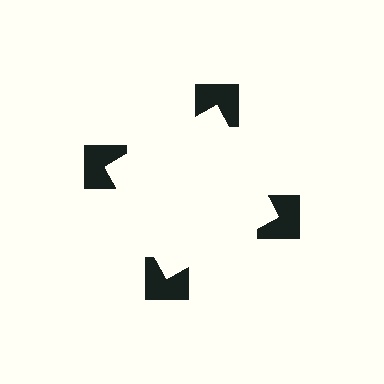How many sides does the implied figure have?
4 sides.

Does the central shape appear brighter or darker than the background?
It typically appears slightly brighter than the background, even though no actual brightness change is drawn.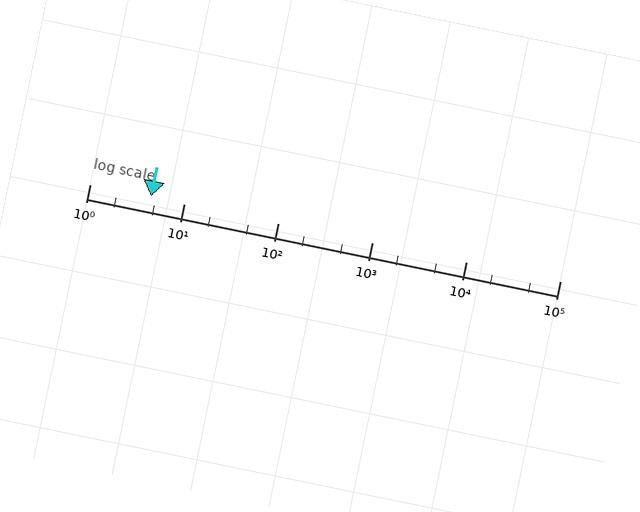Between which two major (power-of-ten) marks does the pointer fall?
The pointer is between 1 and 10.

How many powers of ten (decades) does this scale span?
The scale spans 5 decades, from 1 to 100000.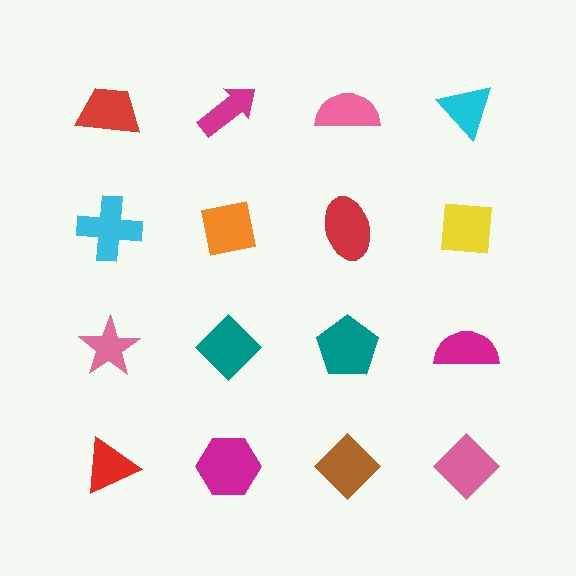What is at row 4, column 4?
A pink diamond.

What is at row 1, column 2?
A magenta arrow.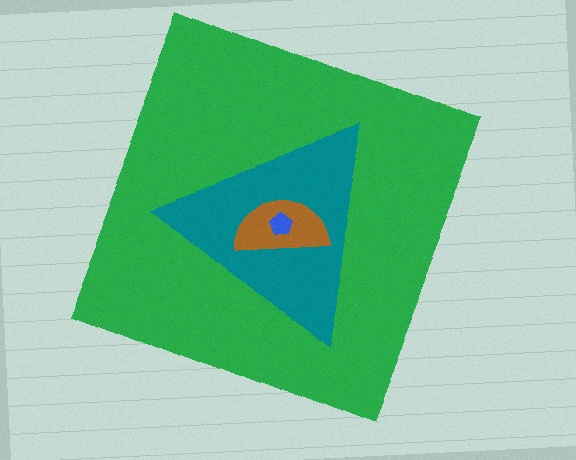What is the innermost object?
The blue pentagon.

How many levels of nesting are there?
4.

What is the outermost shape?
The green square.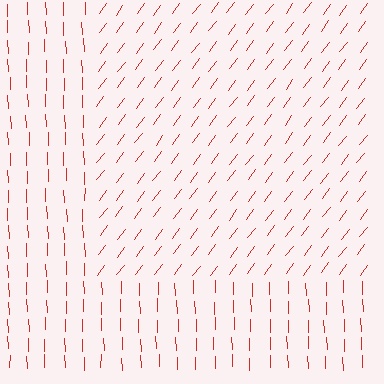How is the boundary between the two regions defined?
The boundary is defined purely by a change in line orientation (approximately 38 degrees difference). All lines are the same color and thickness.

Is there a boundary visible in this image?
Yes, there is a texture boundary formed by a change in line orientation.